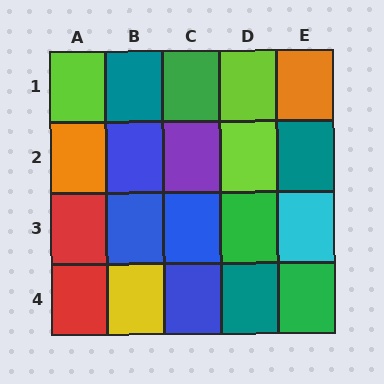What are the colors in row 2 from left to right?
Orange, blue, purple, lime, teal.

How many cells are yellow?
1 cell is yellow.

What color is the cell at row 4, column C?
Blue.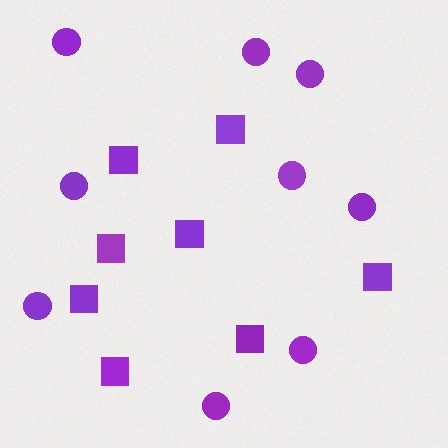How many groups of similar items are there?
There are 2 groups: one group of squares (8) and one group of circles (9).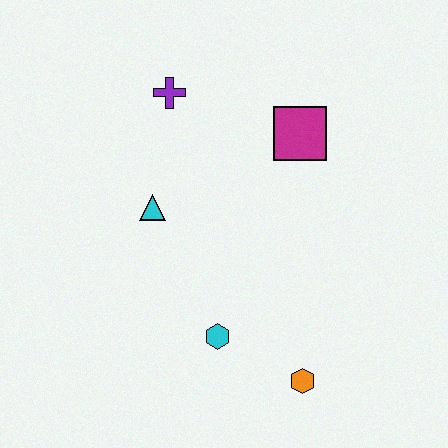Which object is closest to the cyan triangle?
The purple cross is closest to the cyan triangle.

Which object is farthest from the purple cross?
The orange hexagon is farthest from the purple cross.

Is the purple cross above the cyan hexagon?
Yes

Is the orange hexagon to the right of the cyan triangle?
Yes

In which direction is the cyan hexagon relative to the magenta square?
The cyan hexagon is below the magenta square.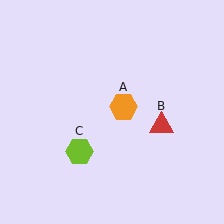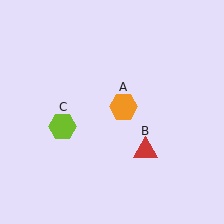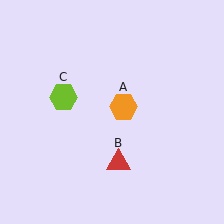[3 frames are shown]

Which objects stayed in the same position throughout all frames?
Orange hexagon (object A) remained stationary.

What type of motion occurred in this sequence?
The red triangle (object B), lime hexagon (object C) rotated clockwise around the center of the scene.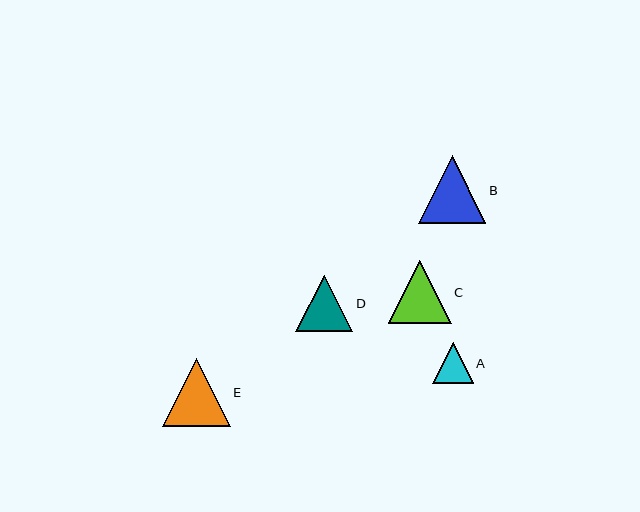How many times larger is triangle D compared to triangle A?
Triangle D is approximately 1.4 times the size of triangle A.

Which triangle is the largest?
Triangle E is the largest with a size of approximately 68 pixels.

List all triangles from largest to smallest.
From largest to smallest: E, B, C, D, A.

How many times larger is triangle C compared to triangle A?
Triangle C is approximately 1.6 times the size of triangle A.